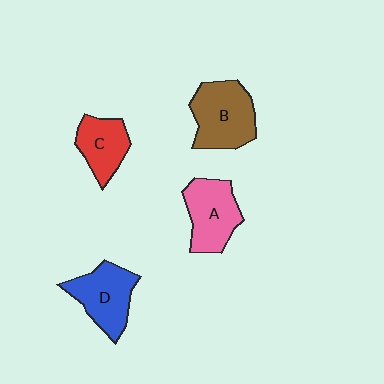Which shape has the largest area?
Shape B (brown).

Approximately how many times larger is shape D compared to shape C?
Approximately 1.3 times.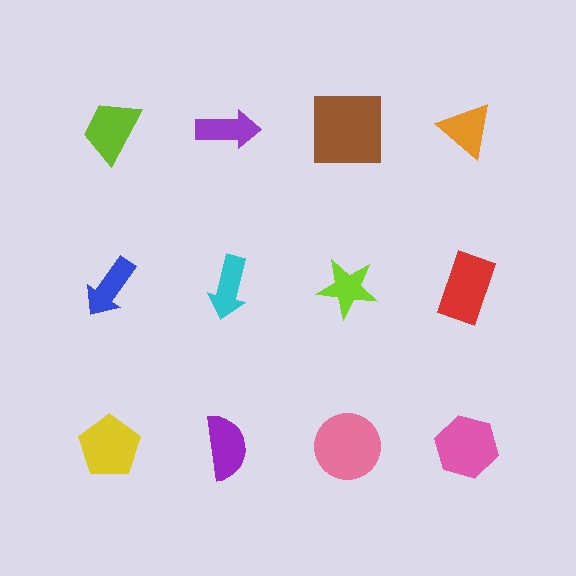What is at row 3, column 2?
A purple semicircle.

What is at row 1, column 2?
A purple arrow.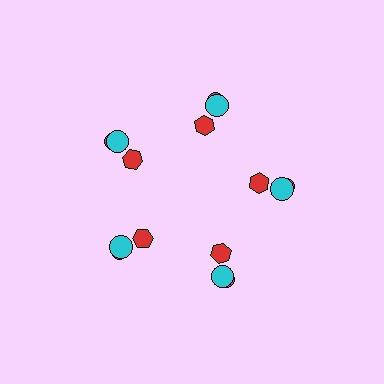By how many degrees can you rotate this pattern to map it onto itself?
The pattern maps onto itself every 72 degrees of rotation.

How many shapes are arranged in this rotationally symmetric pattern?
There are 15 shapes, arranged in 5 groups of 3.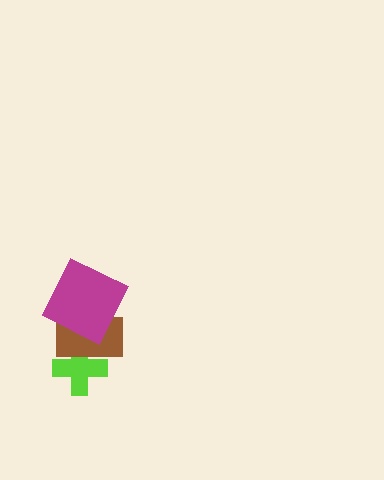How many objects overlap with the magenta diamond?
1 object overlaps with the magenta diamond.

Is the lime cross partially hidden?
Yes, it is partially covered by another shape.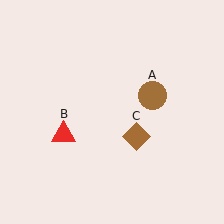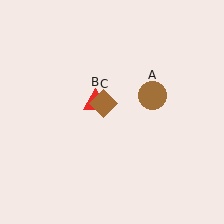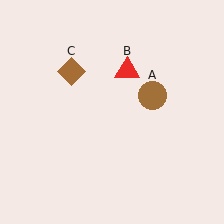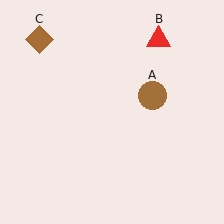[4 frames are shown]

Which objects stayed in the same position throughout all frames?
Brown circle (object A) remained stationary.